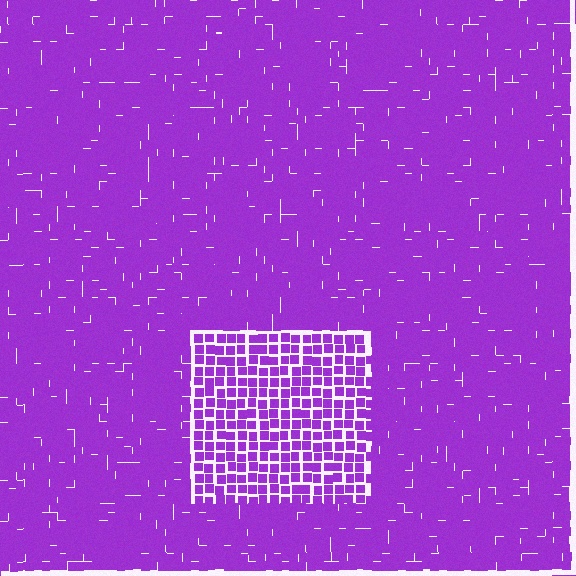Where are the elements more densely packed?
The elements are more densely packed outside the rectangle boundary.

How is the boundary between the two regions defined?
The boundary is defined by a change in element density (approximately 1.7x ratio). All elements are the same color, size, and shape.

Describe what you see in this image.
The image contains small purple elements arranged at two different densities. A rectangle-shaped region is visible where the elements are less densely packed than the surrounding area.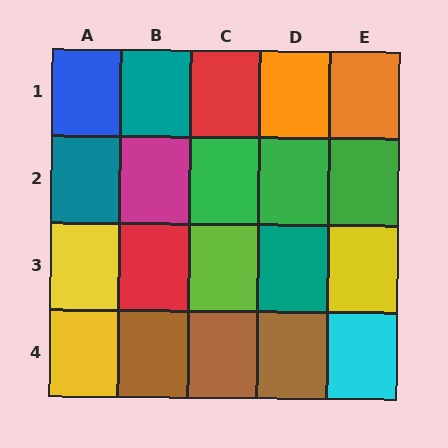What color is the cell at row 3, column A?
Yellow.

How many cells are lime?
1 cell is lime.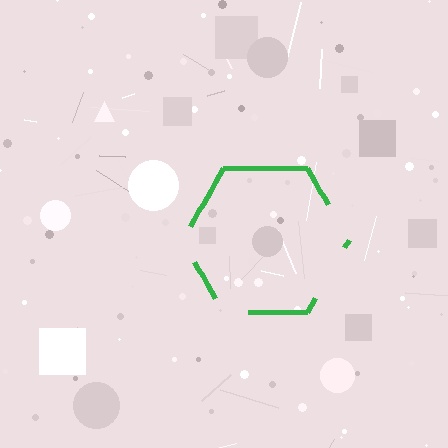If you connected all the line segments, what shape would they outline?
They would outline a hexagon.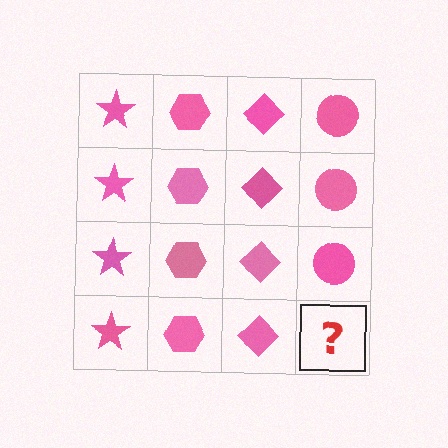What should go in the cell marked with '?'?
The missing cell should contain a pink circle.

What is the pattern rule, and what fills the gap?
The rule is that each column has a consistent shape. The gap should be filled with a pink circle.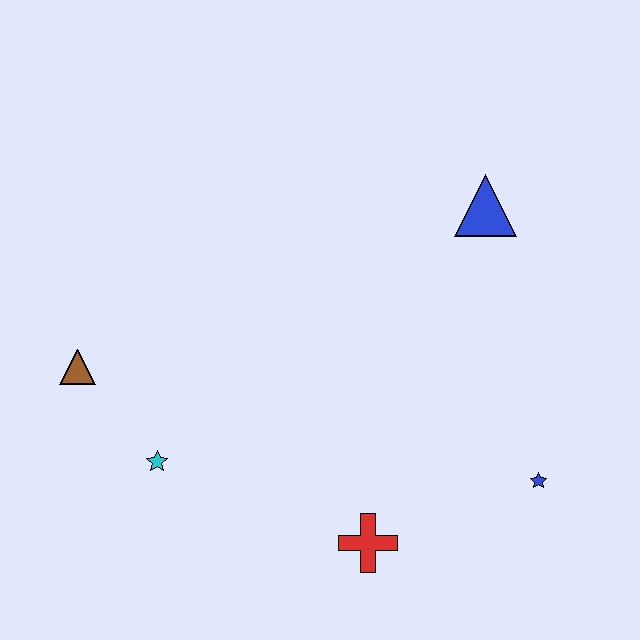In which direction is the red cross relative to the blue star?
The red cross is to the left of the blue star.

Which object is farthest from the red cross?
The blue triangle is farthest from the red cross.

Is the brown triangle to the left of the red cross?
Yes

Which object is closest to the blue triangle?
The blue star is closest to the blue triangle.